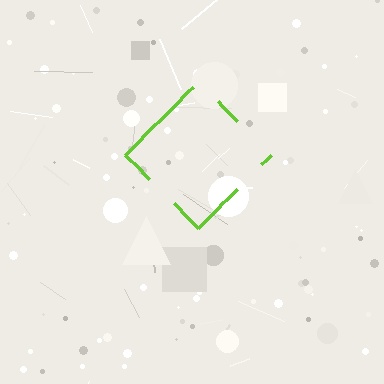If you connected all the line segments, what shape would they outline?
They would outline a diamond.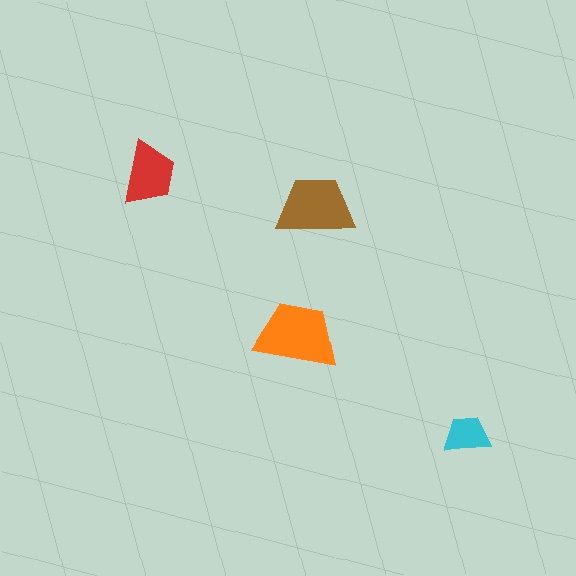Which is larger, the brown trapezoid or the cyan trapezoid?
The brown one.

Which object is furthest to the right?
The cyan trapezoid is rightmost.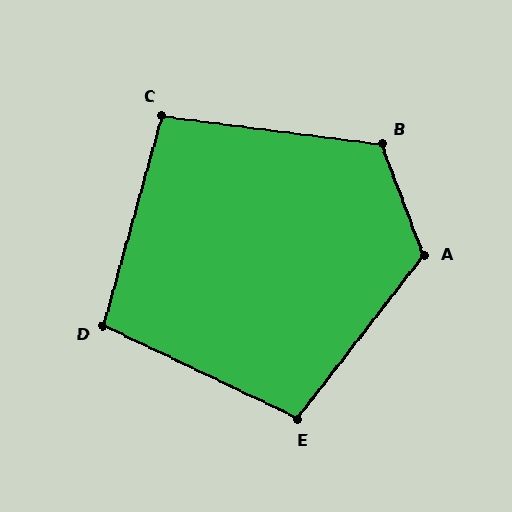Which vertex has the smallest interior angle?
C, at approximately 99 degrees.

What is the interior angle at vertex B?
Approximately 118 degrees (obtuse).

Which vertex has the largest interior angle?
A, at approximately 121 degrees.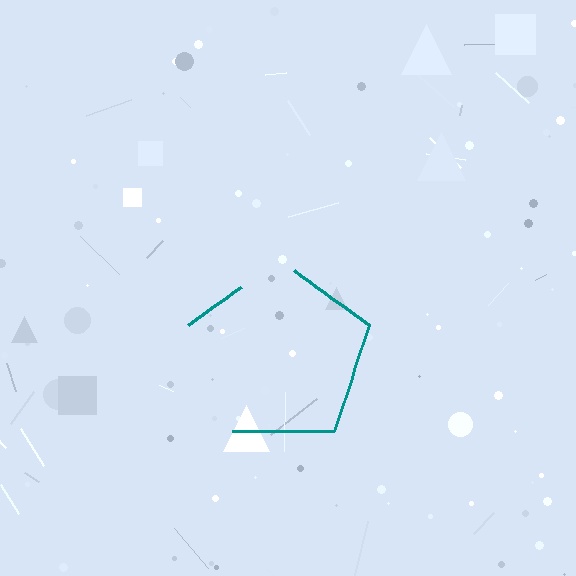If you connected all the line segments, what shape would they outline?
They would outline a pentagon.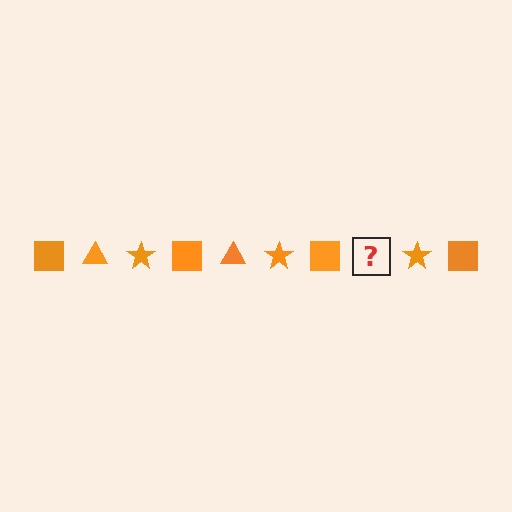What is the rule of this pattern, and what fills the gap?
The rule is that the pattern cycles through square, triangle, star shapes in orange. The gap should be filled with an orange triangle.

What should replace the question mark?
The question mark should be replaced with an orange triangle.